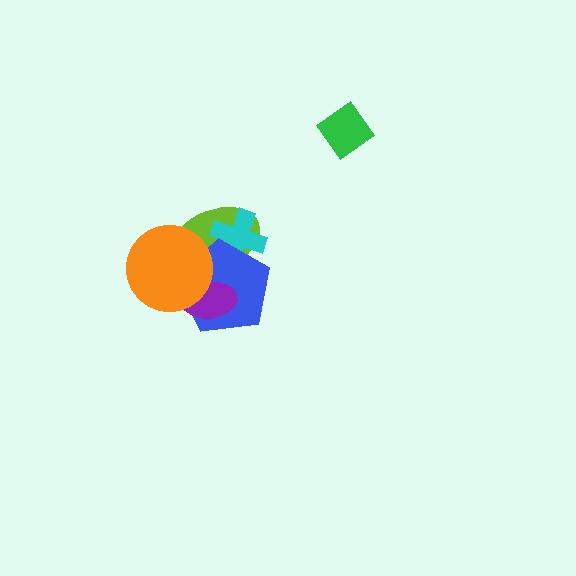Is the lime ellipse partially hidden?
Yes, it is partially covered by another shape.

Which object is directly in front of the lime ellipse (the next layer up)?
The cyan cross is directly in front of the lime ellipse.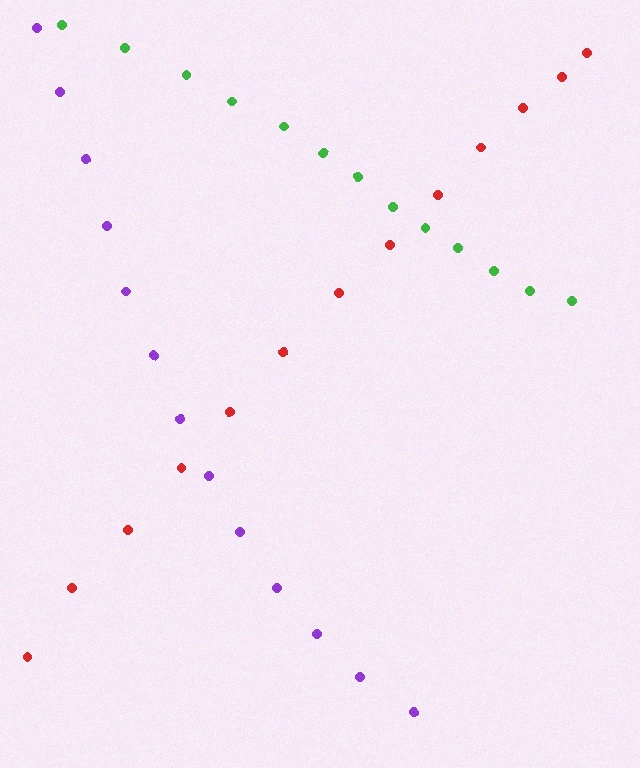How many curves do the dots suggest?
There are 3 distinct paths.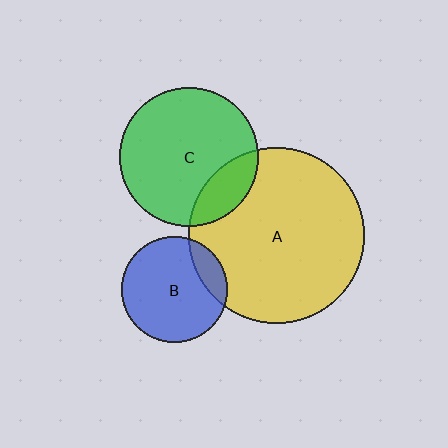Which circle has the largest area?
Circle A (yellow).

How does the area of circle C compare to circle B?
Approximately 1.7 times.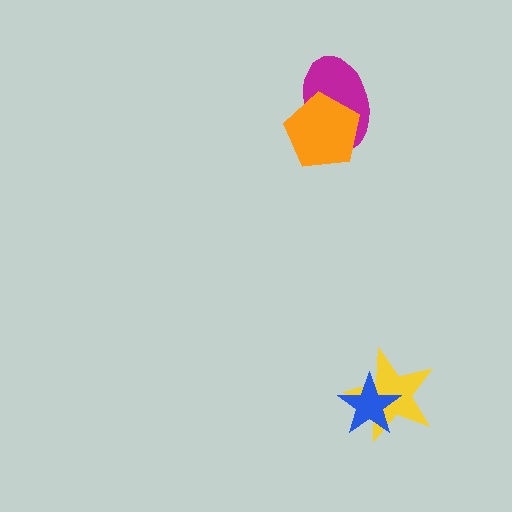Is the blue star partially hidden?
No, no other shape covers it.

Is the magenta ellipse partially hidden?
Yes, it is partially covered by another shape.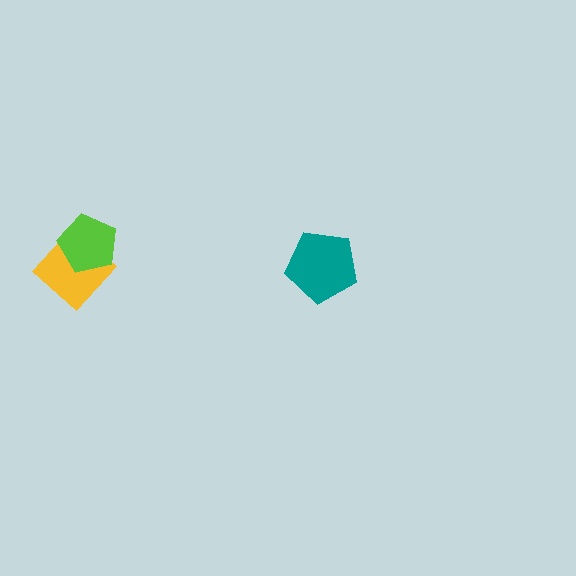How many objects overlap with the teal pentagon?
0 objects overlap with the teal pentagon.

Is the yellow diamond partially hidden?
Yes, it is partially covered by another shape.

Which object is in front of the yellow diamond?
The lime pentagon is in front of the yellow diamond.